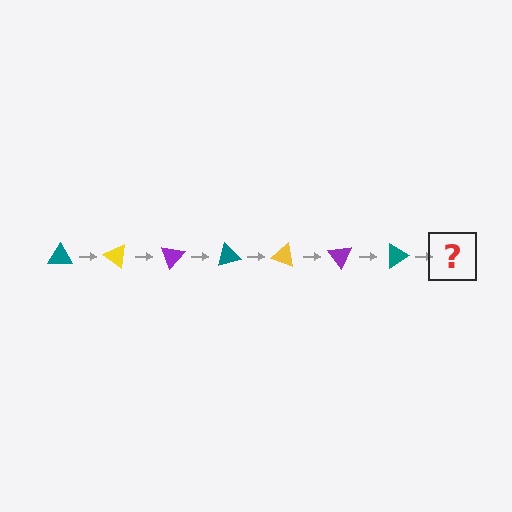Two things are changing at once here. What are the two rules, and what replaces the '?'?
The two rules are that it rotates 35 degrees each step and the color cycles through teal, yellow, and purple. The '?' should be a yellow triangle, rotated 245 degrees from the start.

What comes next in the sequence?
The next element should be a yellow triangle, rotated 245 degrees from the start.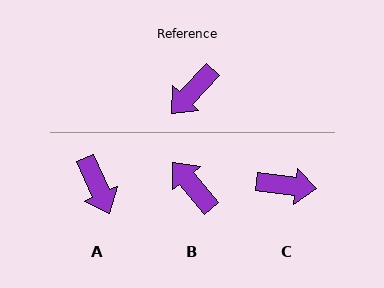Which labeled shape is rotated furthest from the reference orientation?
C, about 127 degrees away.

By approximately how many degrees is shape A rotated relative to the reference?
Approximately 67 degrees counter-clockwise.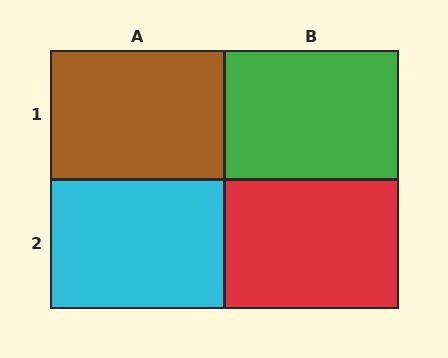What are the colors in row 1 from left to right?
Brown, green.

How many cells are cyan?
1 cell is cyan.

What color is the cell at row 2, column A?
Cyan.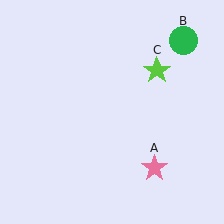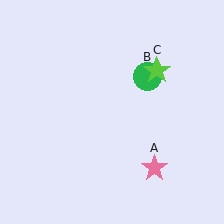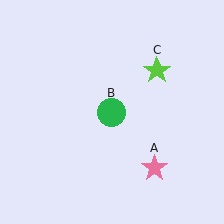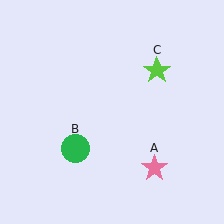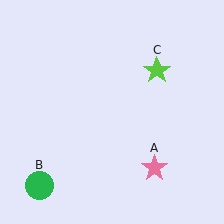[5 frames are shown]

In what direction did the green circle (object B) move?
The green circle (object B) moved down and to the left.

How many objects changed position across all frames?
1 object changed position: green circle (object B).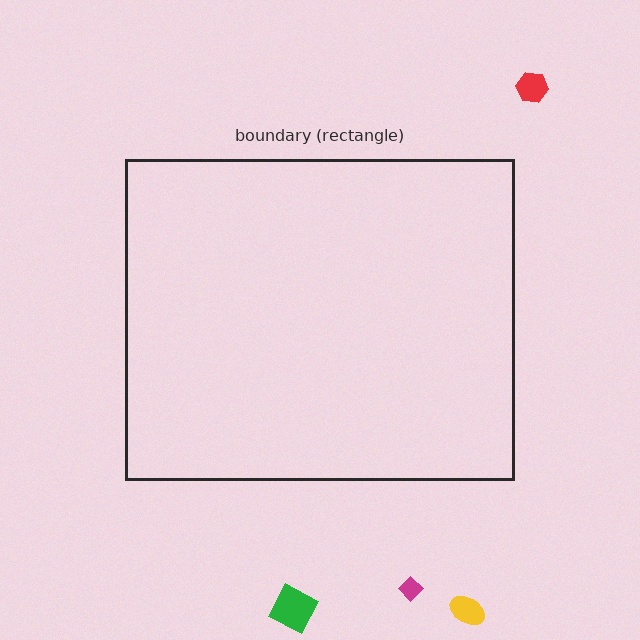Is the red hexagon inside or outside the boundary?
Outside.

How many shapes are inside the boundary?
0 inside, 4 outside.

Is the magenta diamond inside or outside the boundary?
Outside.